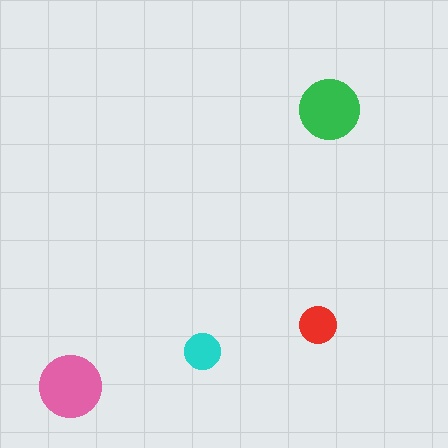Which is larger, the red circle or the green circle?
The green one.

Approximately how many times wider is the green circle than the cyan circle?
About 1.5 times wider.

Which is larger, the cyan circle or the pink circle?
The pink one.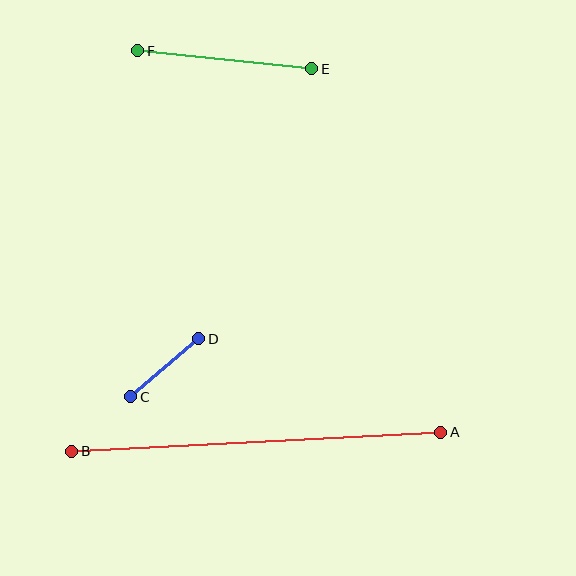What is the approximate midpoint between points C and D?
The midpoint is at approximately (165, 368) pixels.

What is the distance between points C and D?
The distance is approximately 89 pixels.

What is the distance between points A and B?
The distance is approximately 370 pixels.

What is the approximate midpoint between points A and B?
The midpoint is at approximately (256, 442) pixels.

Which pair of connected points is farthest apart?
Points A and B are farthest apart.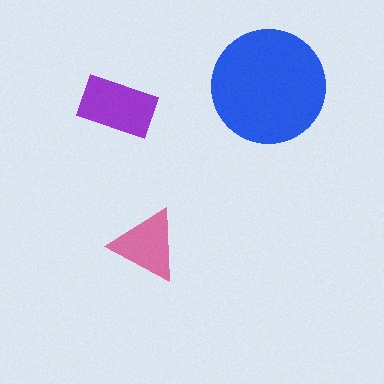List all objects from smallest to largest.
The pink triangle, the purple rectangle, the blue circle.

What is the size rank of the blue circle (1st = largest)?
1st.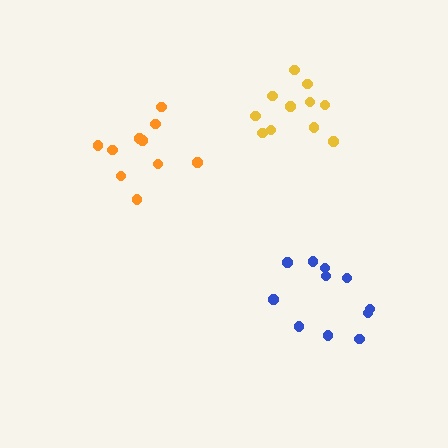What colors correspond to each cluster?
The clusters are colored: blue, yellow, orange.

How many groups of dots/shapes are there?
There are 3 groups.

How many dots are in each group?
Group 1: 11 dots, Group 2: 11 dots, Group 3: 10 dots (32 total).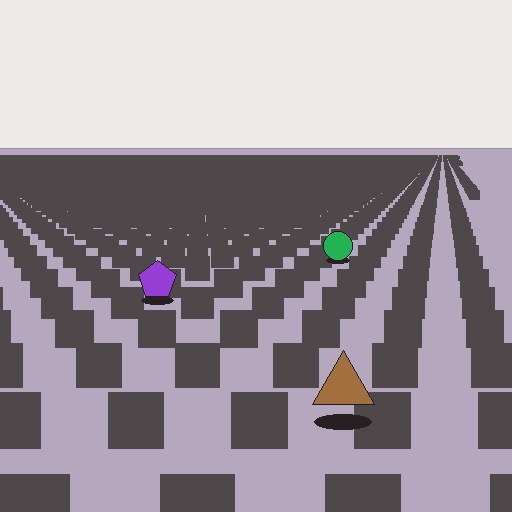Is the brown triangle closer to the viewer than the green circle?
Yes. The brown triangle is closer — you can tell from the texture gradient: the ground texture is coarser near it.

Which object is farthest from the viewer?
The green circle is farthest from the viewer. It appears smaller and the ground texture around it is denser.